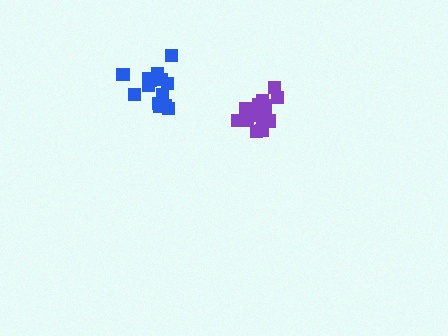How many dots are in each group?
Group 1: 14 dots, Group 2: 15 dots (29 total).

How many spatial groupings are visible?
There are 2 spatial groupings.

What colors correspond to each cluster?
The clusters are colored: blue, purple.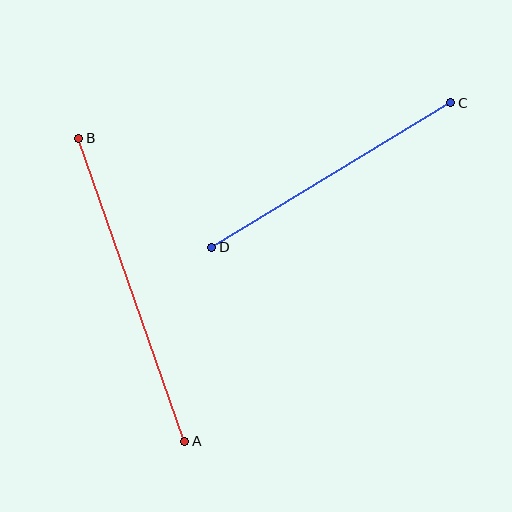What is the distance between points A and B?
The distance is approximately 321 pixels.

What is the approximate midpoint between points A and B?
The midpoint is at approximately (132, 290) pixels.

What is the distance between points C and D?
The distance is approximately 280 pixels.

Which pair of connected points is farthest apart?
Points A and B are farthest apart.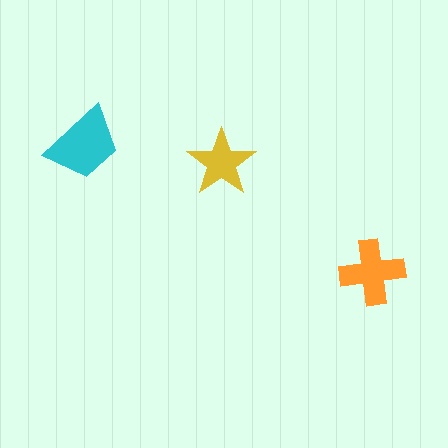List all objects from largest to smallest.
The cyan trapezoid, the orange cross, the yellow star.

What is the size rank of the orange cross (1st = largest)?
2nd.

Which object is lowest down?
The orange cross is bottommost.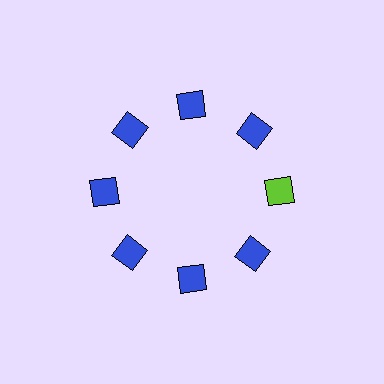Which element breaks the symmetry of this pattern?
The lime square at roughly the 3 o'clock position breaks the symmetry. All other shapes are blue squares.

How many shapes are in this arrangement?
There are 8 shapes arranged in a ring pattern.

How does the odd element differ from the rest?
It has a different color: lime instead of blue.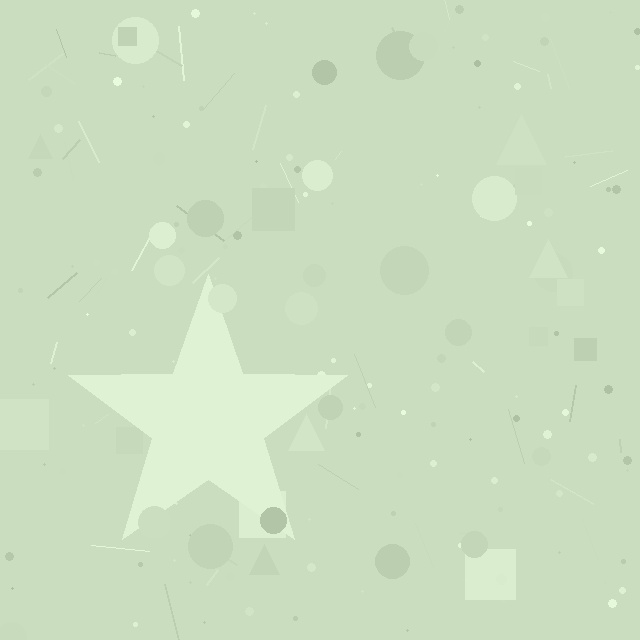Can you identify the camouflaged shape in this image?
The camouflaged shape is a star.